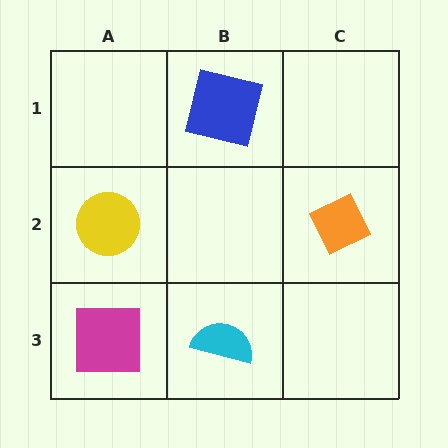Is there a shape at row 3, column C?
No, that cell is empty.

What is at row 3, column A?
A magenta square.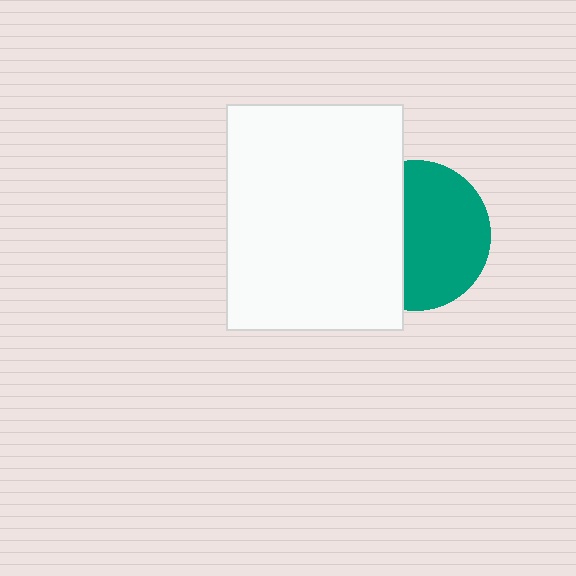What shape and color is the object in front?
The object in front is a white rectangle.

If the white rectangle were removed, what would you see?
You would see the complete teal circle.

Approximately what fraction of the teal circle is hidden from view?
Roughly 40% of the teal circle is hidden behind the white rectangle.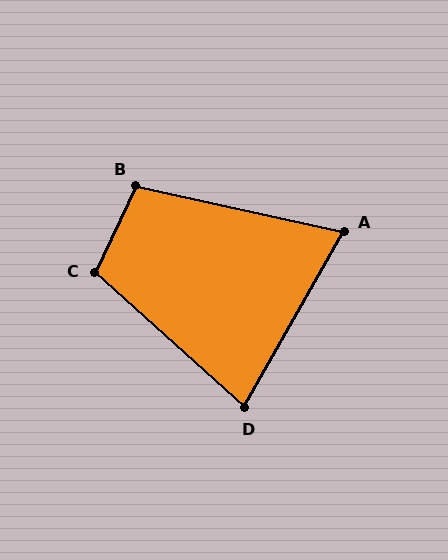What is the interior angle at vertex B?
Approximately 103 degrees (obtuse).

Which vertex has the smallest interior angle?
A, at approximately 73 degrees.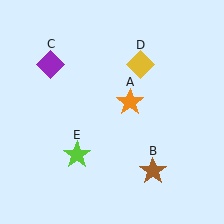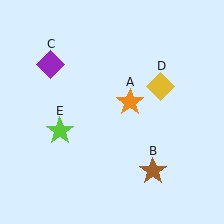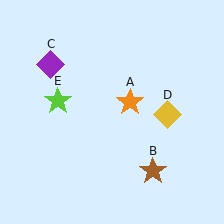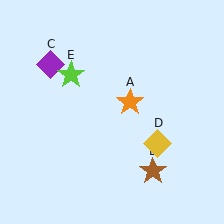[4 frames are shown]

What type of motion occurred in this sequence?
The yellow diamond (object D), lime star (object E) rotated clockwise around the center of the scene.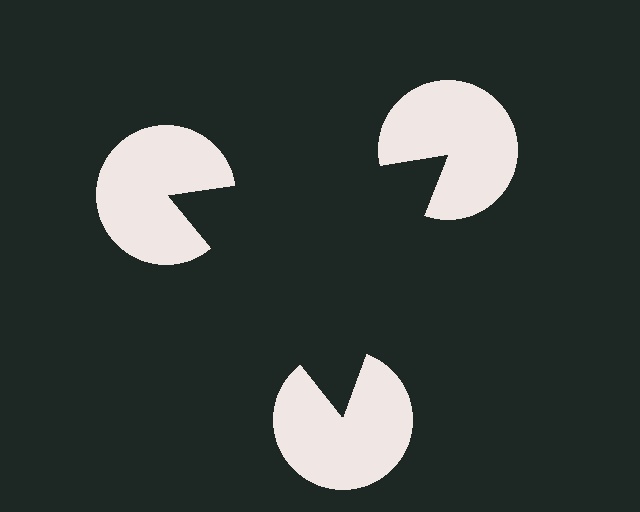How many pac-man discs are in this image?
There are 3 — one at each vertex of the illusory triangle.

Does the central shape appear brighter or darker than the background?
It typically appears slightly darker than the background, even though no actual brightness change is drawn.